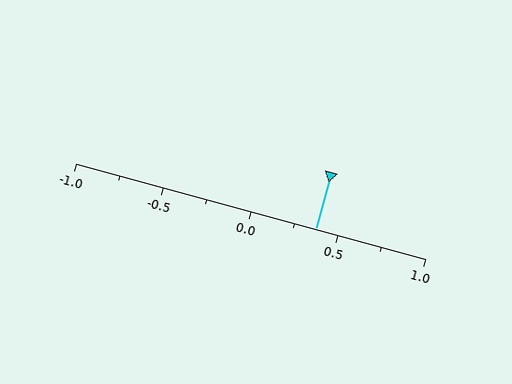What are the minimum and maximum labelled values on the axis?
The axis runs from -1.0 to 1.0.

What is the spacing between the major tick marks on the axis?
The major ticks are spaced 0.5 apart.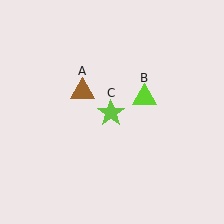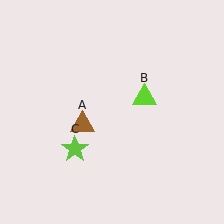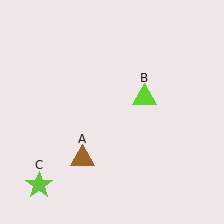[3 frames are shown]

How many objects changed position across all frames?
2 objects changed position: brown triangle (object A), lime star (object C).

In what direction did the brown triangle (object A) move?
The brown triangle (object A) moved down.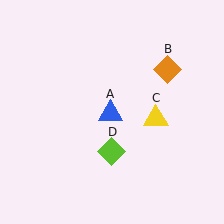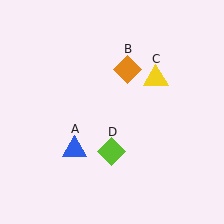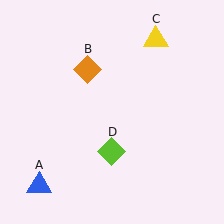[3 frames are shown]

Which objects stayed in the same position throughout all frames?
Lime diamond (object D) remained stationary.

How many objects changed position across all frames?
3 objects changed position: blue triangle (object A), orange diamond (object B), yellow triangle (object C).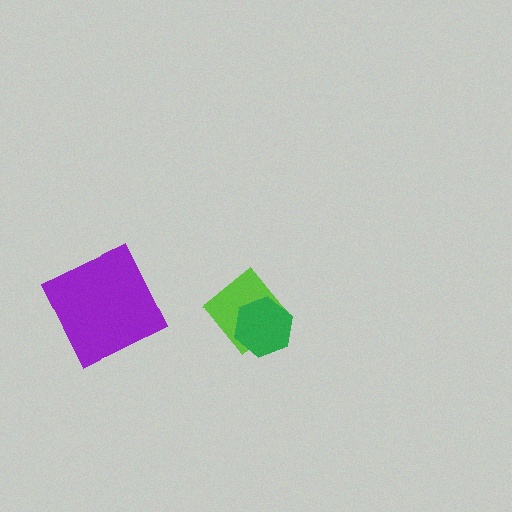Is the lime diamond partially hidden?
Yes, it is partially covered by another shape.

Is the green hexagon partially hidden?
No, no other shape covers it.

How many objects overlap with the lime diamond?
1 object overlaps with the lime diamond.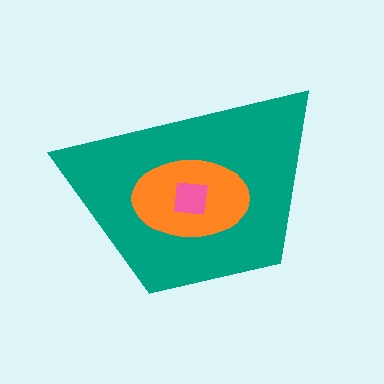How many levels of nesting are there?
3.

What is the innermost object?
The pink square.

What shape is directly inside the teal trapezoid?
The orange ellipse.